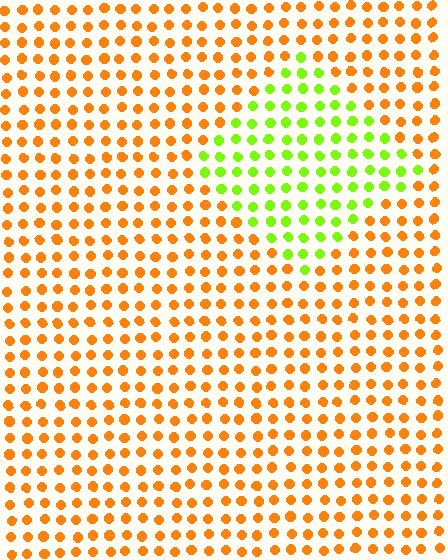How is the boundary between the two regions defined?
The boundary is defined purely by a slight shift in hue (about 64 degrees). Spacing, size, and orientation are identical on both sides.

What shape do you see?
I see a diamond.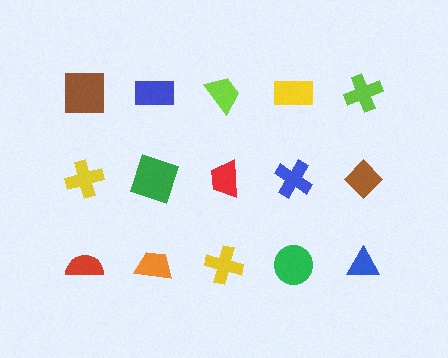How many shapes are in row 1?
5 shapes.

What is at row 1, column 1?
A brown square.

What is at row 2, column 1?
A yellow cross.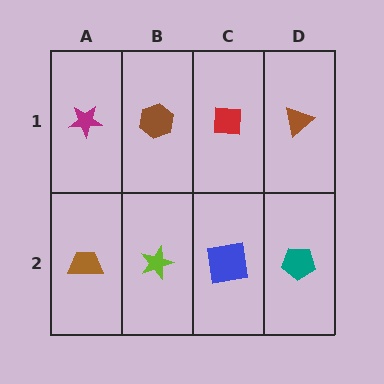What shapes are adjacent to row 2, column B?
A brown hexagon (row 1, column B), a brown trapezoid (row 2, column A), a blue square (row 2, column C).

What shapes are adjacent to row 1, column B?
A lime star (row 2, column B), a magenta star (row 1, column A), a red square (row 1, column C).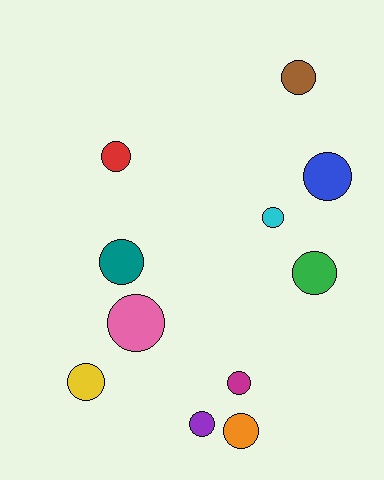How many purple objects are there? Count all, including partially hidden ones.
There is 1 purple object.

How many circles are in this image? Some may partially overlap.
There are 11 circles.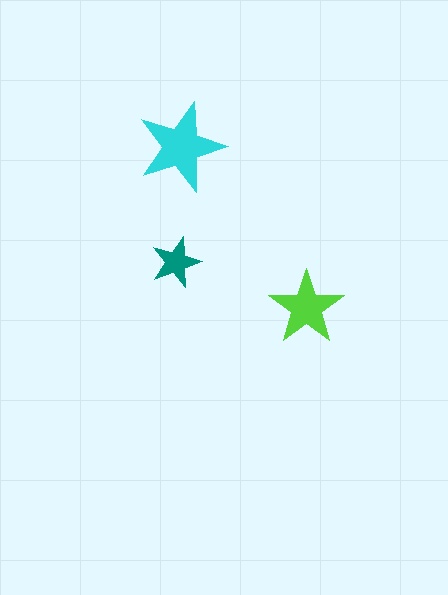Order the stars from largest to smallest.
the cyan one, the lime one, the teal one.